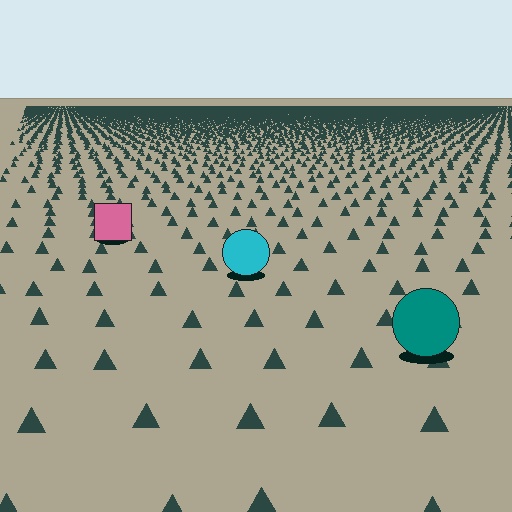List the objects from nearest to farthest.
From nearest to farthest: the teal circle, the cyan circle, the pink square.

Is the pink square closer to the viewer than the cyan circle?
No. The cyan circle is closer — you can tell from the texture gradient: the ground texture is coarser near it.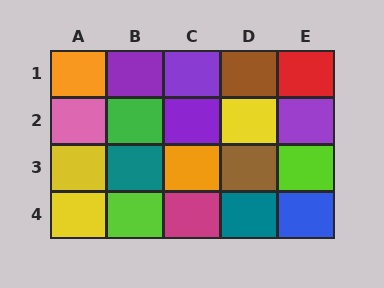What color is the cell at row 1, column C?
Purple.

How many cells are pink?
1 cell is pink.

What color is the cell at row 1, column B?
Purple.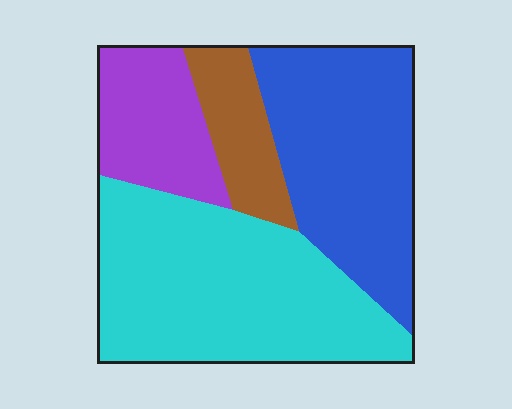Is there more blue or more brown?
Blue.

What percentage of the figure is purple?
Purple covers around 15% of the figure.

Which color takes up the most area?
Cyan, at roughly 40%.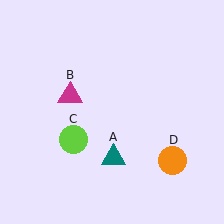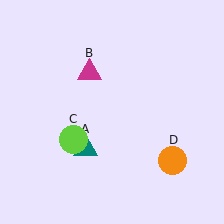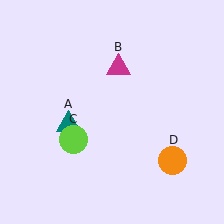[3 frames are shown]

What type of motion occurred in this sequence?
The teal triangle (object A), magenta triangle (object B) rotated clockwise around the center of the scene.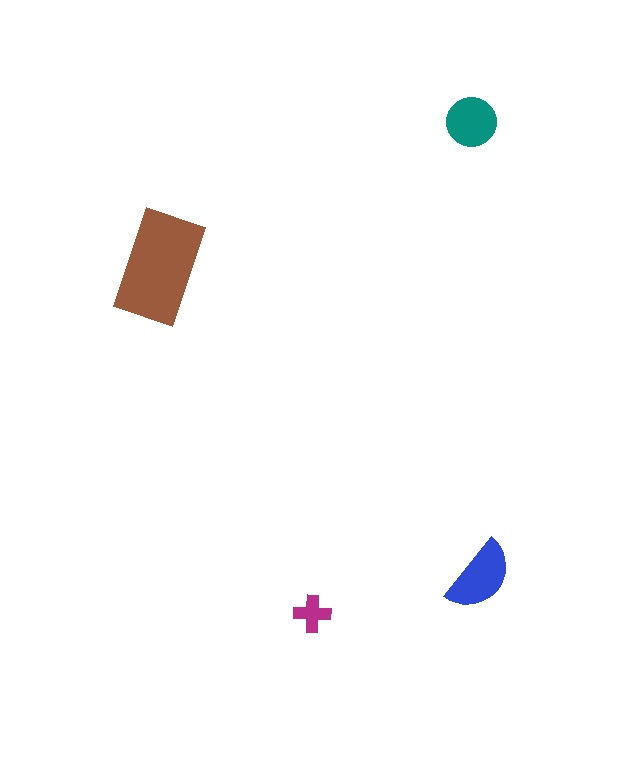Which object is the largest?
The brown rectangle.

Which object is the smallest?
The magenta cross.